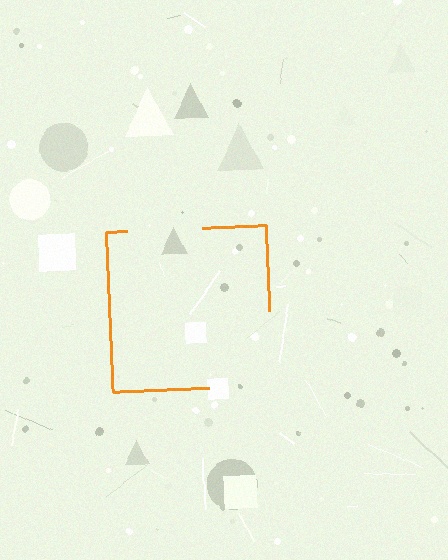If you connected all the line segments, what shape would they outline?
They would outline a square.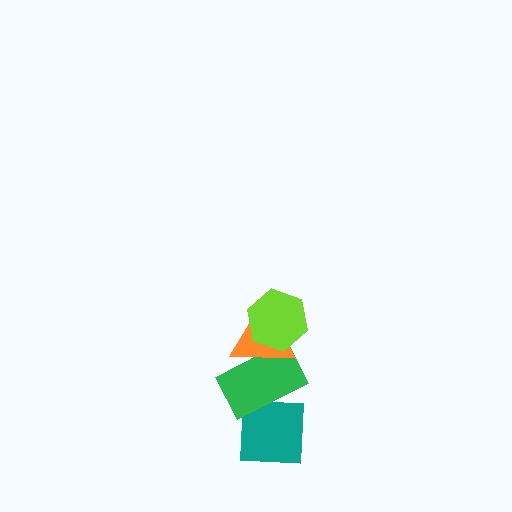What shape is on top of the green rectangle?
The orange triangle is on top of the green rectangle.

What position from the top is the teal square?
The teal square is 4th from the top.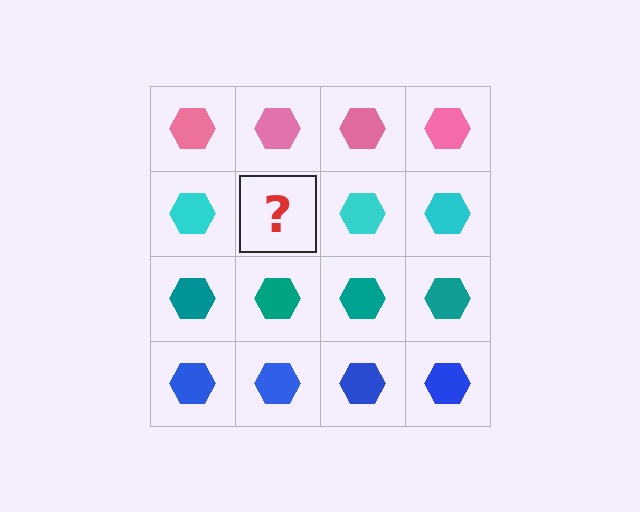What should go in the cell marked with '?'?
The missing cell should contain a cyan hexagon.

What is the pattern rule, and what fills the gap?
The rule is that each row has a consistent color. The gap should be filled with a cyan hexagon.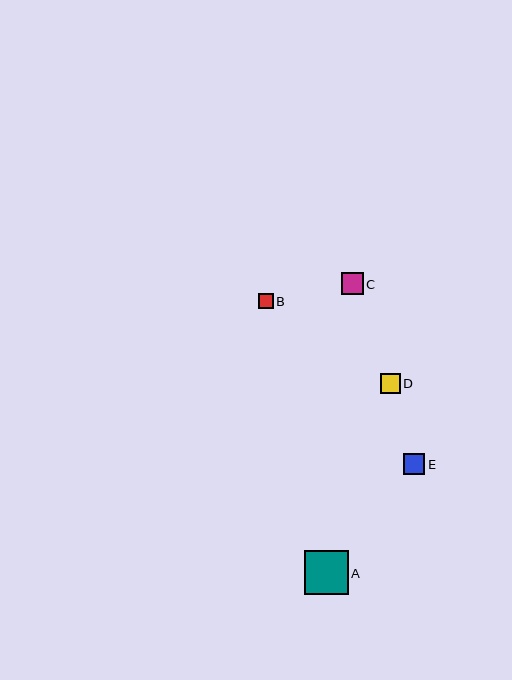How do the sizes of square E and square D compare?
Square E and square D are approximately the same size.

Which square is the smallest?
Square B is the smallest with a size of approximately 15 pixels.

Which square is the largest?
Square A is the largest with a size of approximately 44 pixels.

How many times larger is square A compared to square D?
Square A is approximately 2.2 times the size of square D.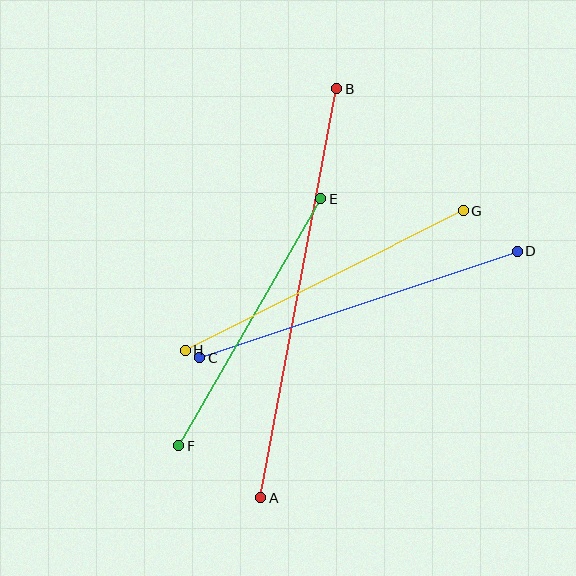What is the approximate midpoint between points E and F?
The midpoint is at approximately (250, 322) pixels.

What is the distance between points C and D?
The distance is approximately 335 pixels.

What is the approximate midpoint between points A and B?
The midpoint is at approximately (299, 293) pixels.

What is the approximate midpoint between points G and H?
The midpoint is at approximately (324, 281) pixels.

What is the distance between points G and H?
The distance is approximately 311 pixels.